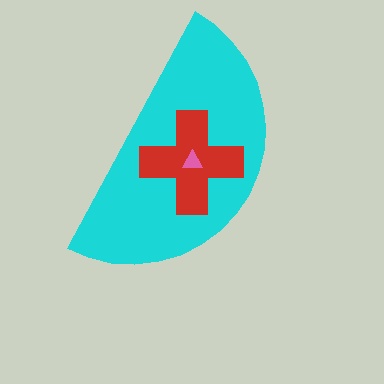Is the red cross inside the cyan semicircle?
Yes.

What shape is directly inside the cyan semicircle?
The red cross.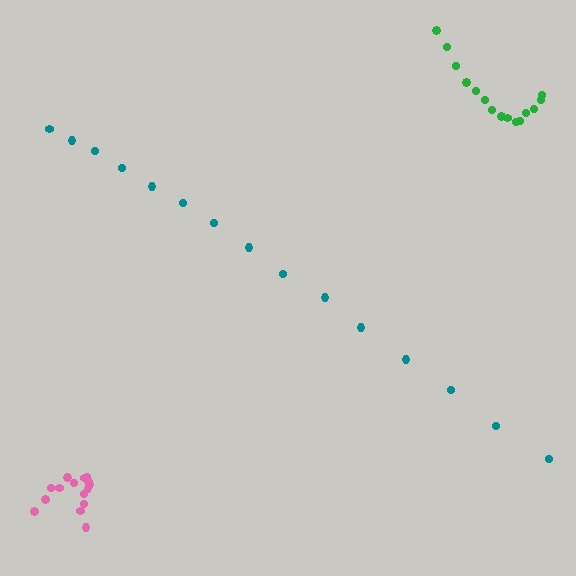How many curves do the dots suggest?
There are 3 distinct paths.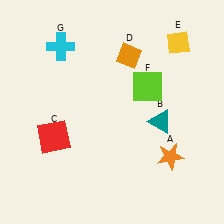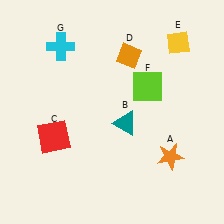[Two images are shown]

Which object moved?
The teal triangle (B) moved left.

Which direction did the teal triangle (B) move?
The teal triangle (B) moved left.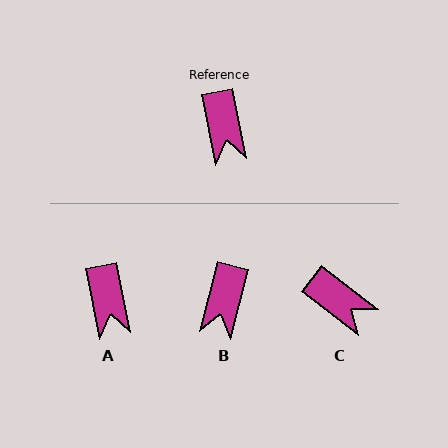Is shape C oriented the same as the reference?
No, it is off by about 41 degrees.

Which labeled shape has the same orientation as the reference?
A.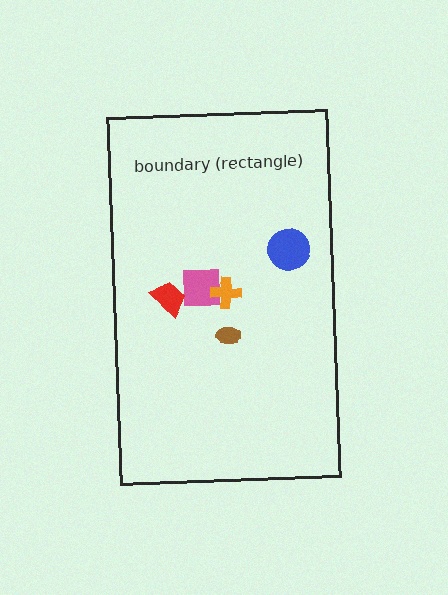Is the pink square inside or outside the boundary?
Inside.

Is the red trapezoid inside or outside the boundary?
Inside.